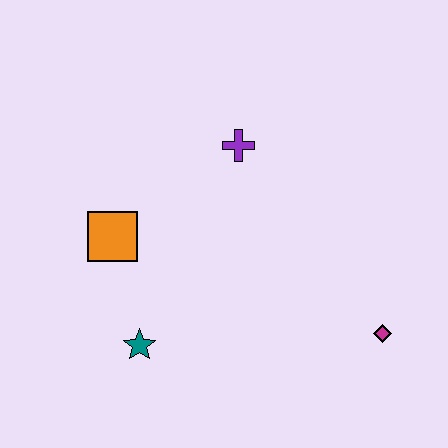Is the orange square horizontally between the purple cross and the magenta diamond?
No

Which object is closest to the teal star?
The orange square is closest to the teal star.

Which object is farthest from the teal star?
The magenta diamond is farthest from the teal star.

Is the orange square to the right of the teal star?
No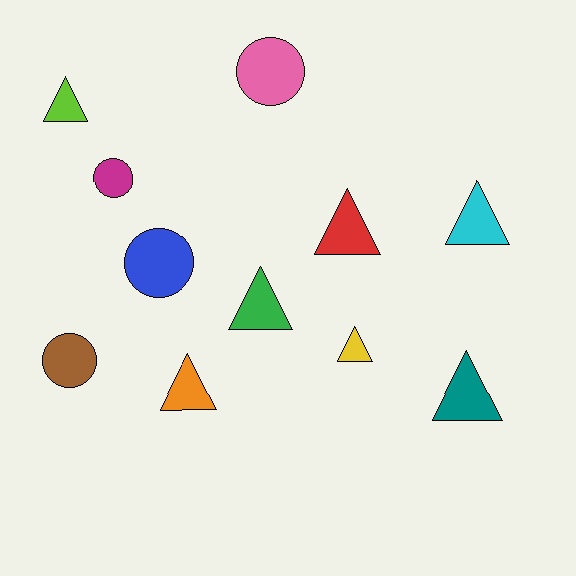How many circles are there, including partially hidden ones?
There are 4 circles.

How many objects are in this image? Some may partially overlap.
There are 11 objects.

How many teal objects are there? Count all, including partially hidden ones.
There is 1 teal object.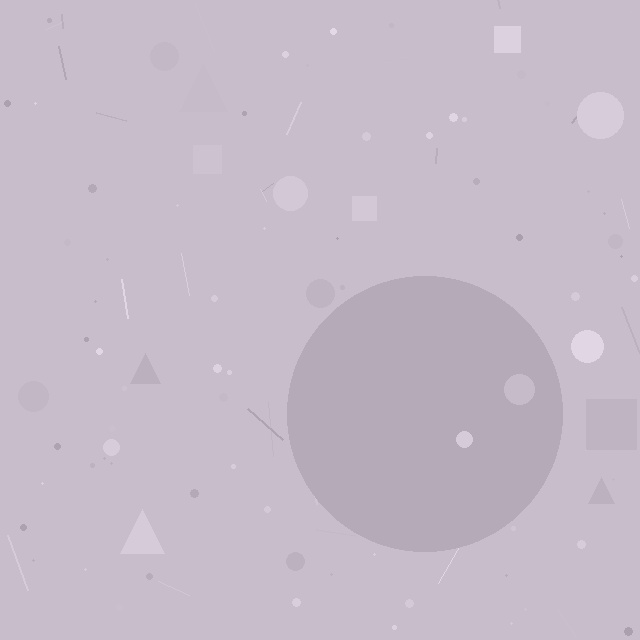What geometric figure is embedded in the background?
A circle is embedded in the background.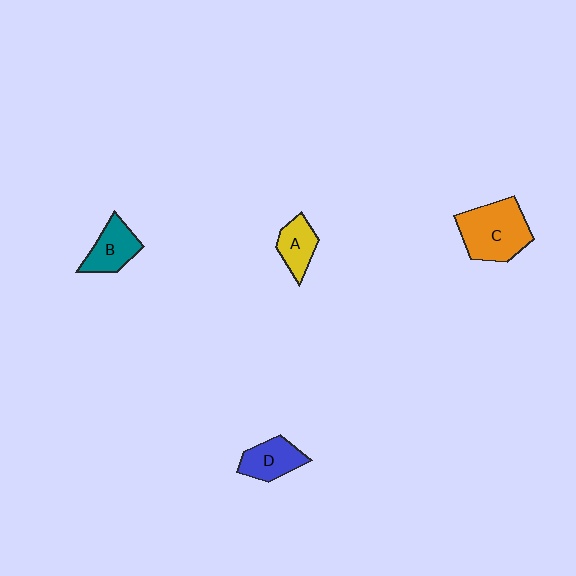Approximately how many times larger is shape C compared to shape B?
Approximately 1.7 times.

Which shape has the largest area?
Shape C (orange).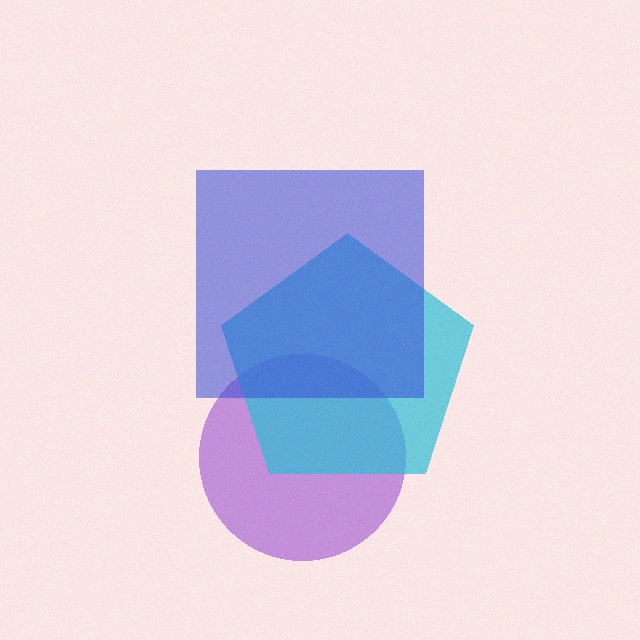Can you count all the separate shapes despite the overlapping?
Yes, there are 3 separate shapes.